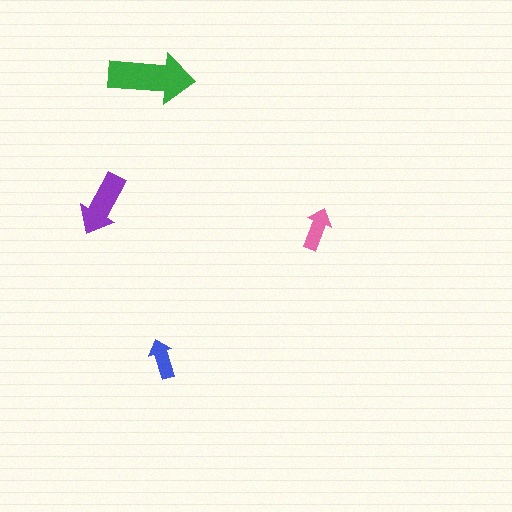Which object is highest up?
The green arrow is topmost.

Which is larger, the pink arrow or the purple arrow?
The purple one.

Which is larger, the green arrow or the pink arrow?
The green one.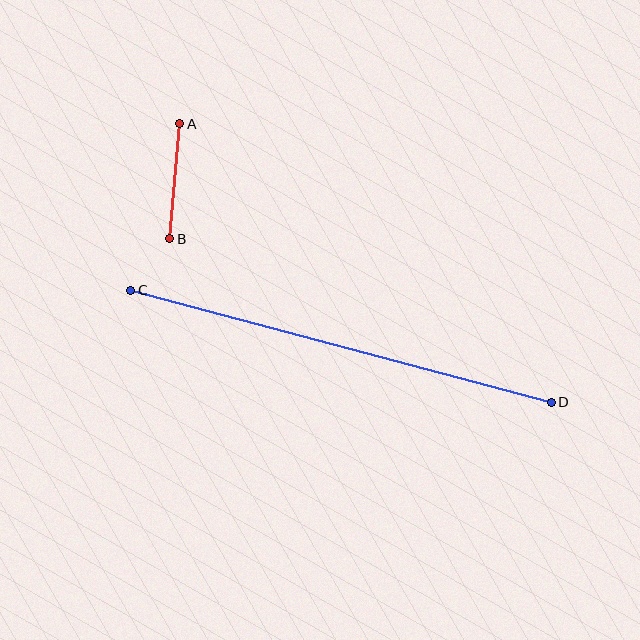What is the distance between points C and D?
The distance is approximately 435 pixels.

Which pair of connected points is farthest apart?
Points C and D are farthest apart.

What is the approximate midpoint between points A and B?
The midpoint is at approximately (175, 181) pixels.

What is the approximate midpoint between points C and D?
The midpoint is at approximately (341, 346) pixels.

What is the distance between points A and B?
The distance is approximately 116 pixels.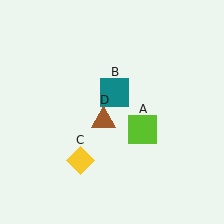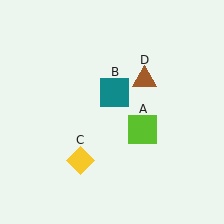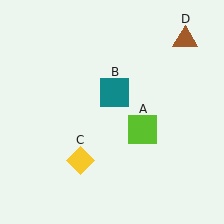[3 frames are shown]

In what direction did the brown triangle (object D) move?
The brown triangle (object D) moved up and to the right.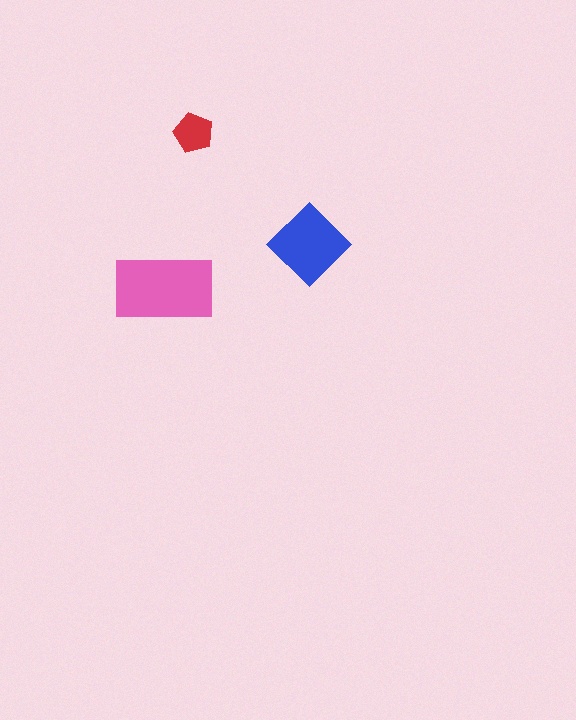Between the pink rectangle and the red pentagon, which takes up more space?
The pink rectangle.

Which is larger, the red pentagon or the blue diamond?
The blue diamond.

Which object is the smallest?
The red pentagon.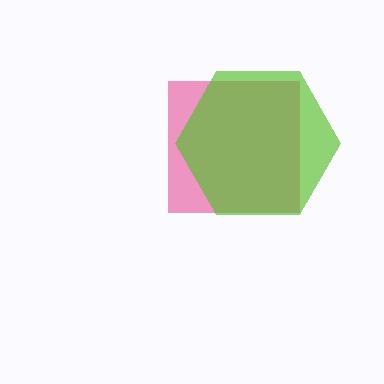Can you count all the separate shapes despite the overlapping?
Yes, there are 2 separate shapes.